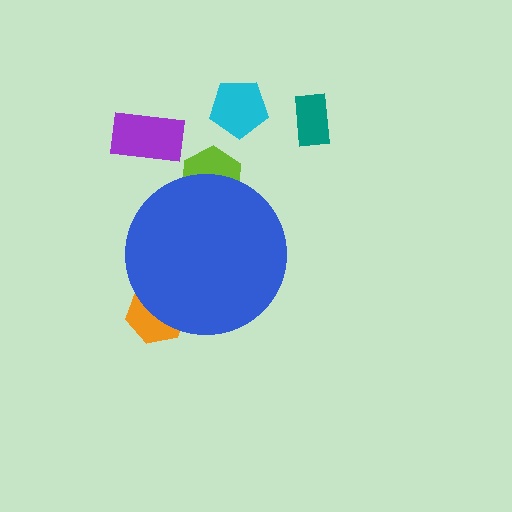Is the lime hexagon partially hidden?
Yes, the lime hexagon is partially hidden behind the blue circle.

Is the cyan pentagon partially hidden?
No, the cyan pentagon is fully visible.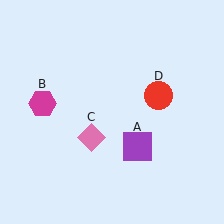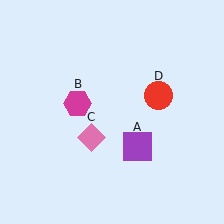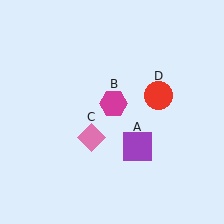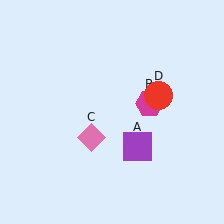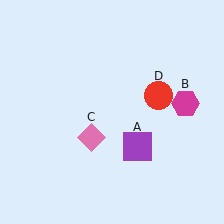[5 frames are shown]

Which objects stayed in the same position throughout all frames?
Purple square (object A) and pink diamond (object C) and red circle (object D) remained stationary.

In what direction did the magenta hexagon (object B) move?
The magenta hexagon (object B) moved right.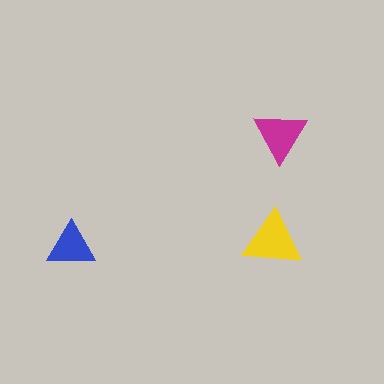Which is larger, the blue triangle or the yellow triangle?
The yellow one.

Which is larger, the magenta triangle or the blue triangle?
The magenta one.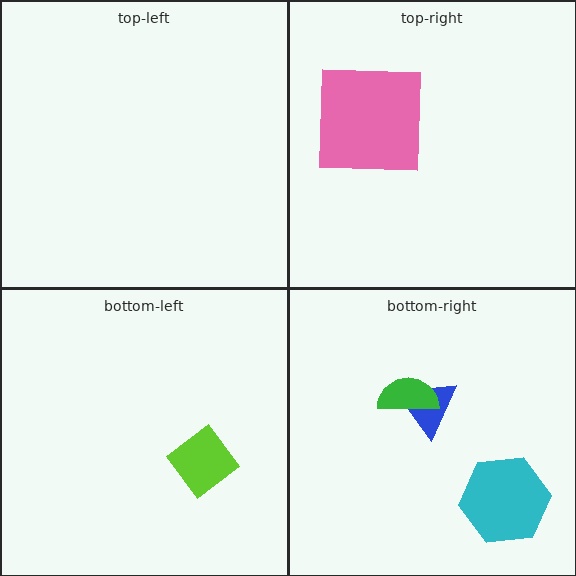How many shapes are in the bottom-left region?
1.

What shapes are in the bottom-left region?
The lime diamond.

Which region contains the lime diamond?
The bottom-left region.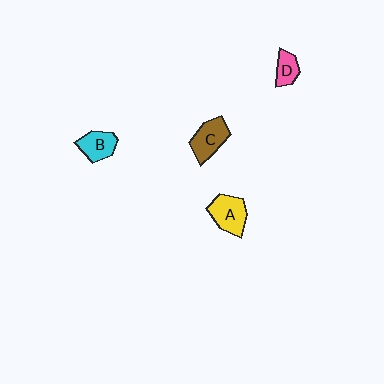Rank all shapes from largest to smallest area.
From largest to smallest: A (yellow), C (brown), B (cyan), D (pink).